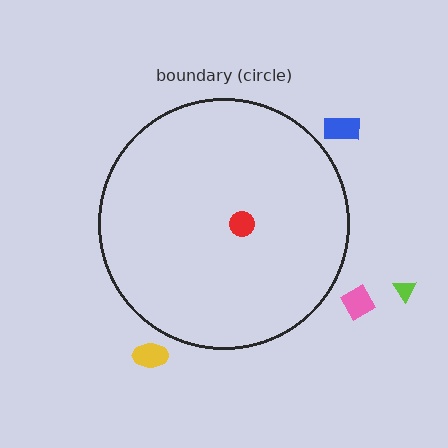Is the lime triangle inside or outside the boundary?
Outside.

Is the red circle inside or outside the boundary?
Inside.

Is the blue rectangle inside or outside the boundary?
Outside.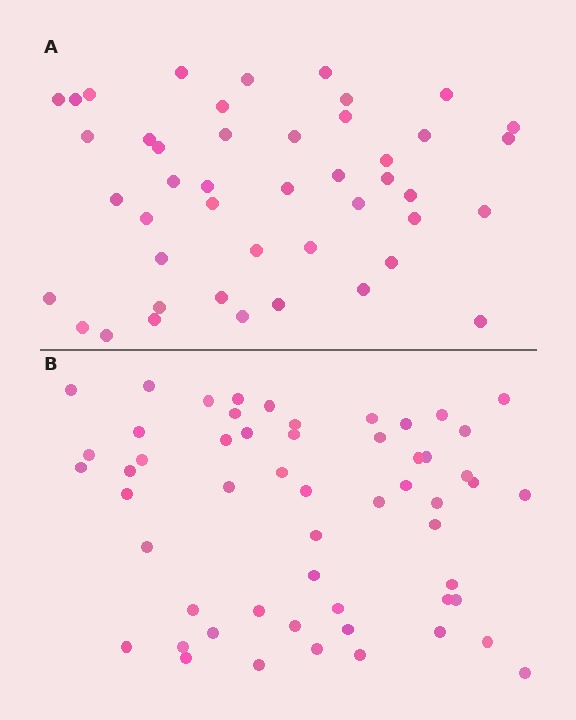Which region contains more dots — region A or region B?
Region B (the bottom region) has more dots.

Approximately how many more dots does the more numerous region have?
Region B has roughly 10 or so more dots than region A.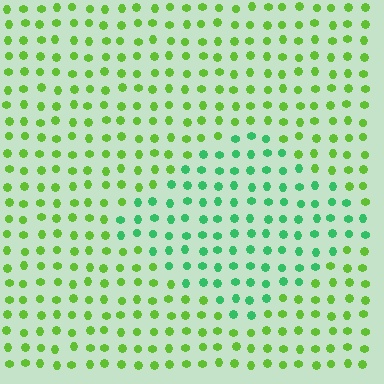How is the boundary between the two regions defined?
The boundary is defined purely by a slight shift in hue (about 42 degrees). Spacing, size, and orientation are identical on both sides.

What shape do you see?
I see a diamond.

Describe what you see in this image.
The image is filled with small lime elements in a uniform arrangement. A diamond-shaped region is visible where the elements are tinted to a slightly different hue, forming a subtle color boundary.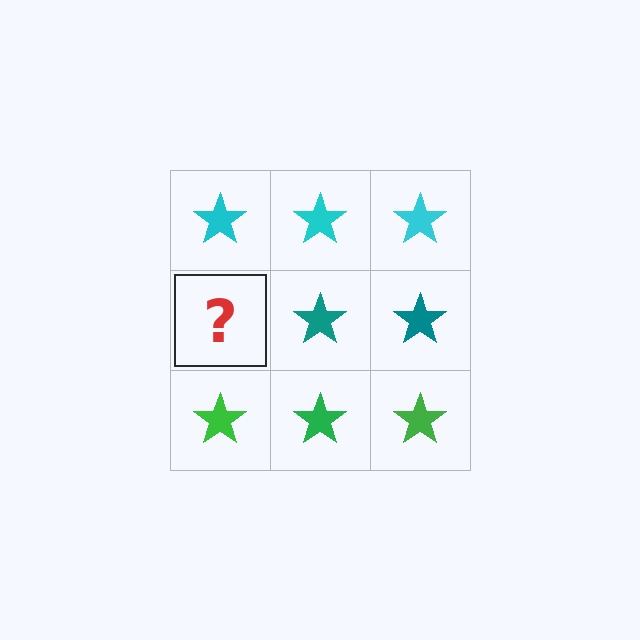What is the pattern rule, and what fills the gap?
The rule is that each row has a consistent color. The gap should be filled with a teal star.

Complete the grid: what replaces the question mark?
The question mark should be replaced with a teal star.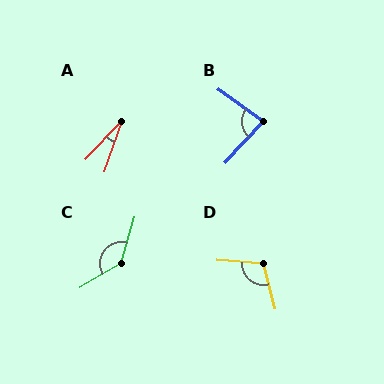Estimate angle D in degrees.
Approximately 109 degrees.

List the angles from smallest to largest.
A (25°), B (83°), D (109°), C (136°).